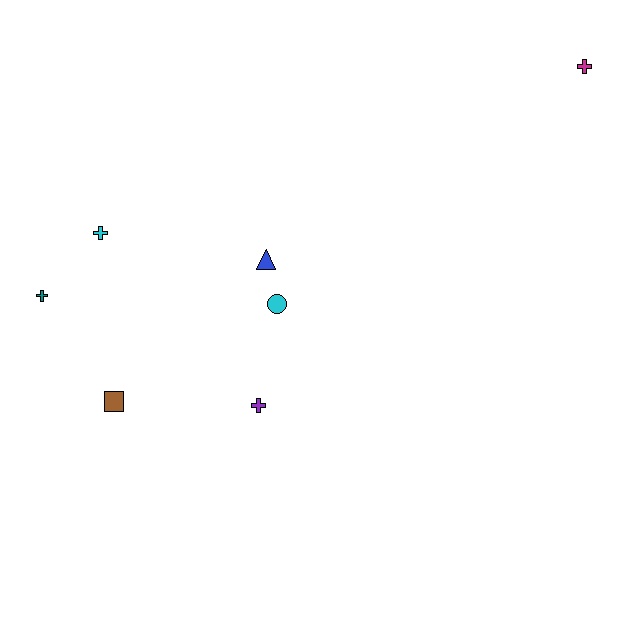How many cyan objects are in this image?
There are 2 cyan objects.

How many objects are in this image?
There are 7 objects.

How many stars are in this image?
There are no stars.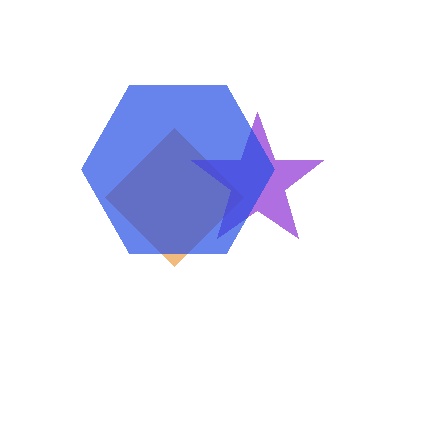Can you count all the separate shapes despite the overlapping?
Yes, there are 3 separate shapes.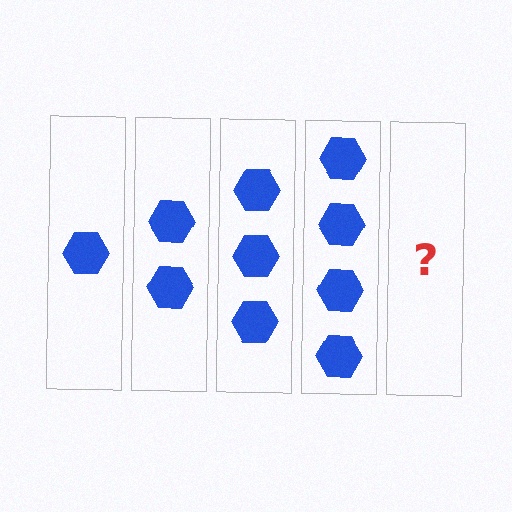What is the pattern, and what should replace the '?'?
The pattern is that each step adds one more hexagon. The '?' should be 5 hexagons.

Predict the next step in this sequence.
The next step is 5 hexagons.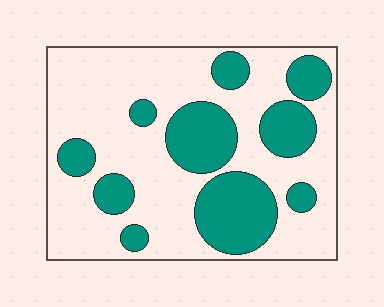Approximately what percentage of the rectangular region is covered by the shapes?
Approximately 30%.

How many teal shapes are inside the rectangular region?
10.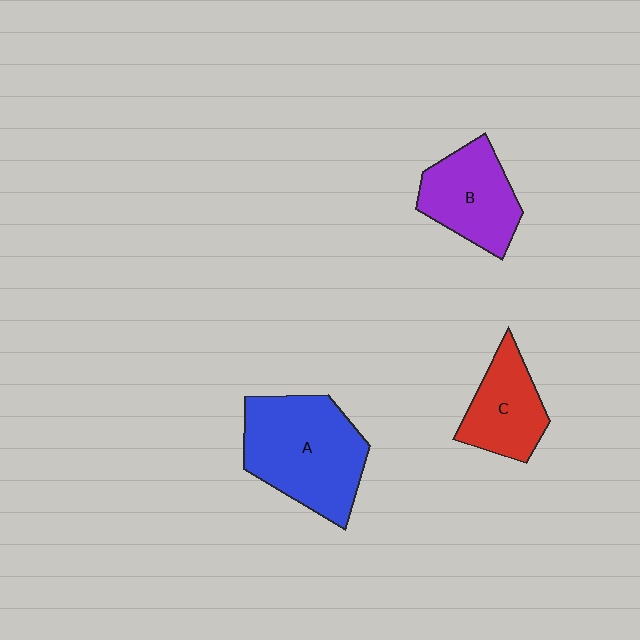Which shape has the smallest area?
Shape C (red).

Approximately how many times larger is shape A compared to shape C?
Approximately 1.7 times.